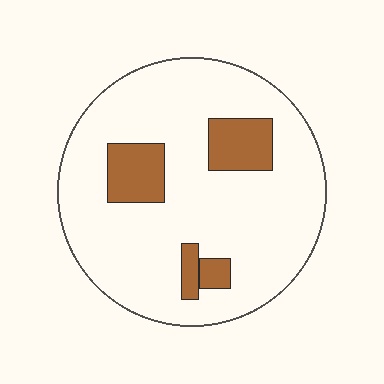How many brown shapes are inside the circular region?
4.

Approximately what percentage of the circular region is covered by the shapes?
Approximately 15%.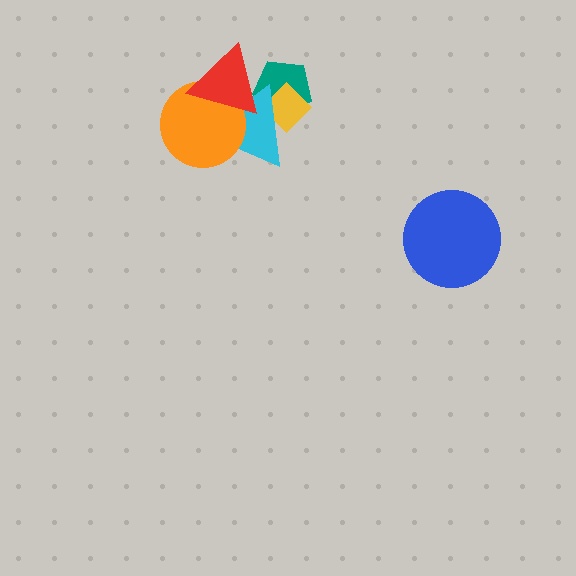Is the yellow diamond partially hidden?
Yes, it is partially covered by another shape.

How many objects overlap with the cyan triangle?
4 objects overlap with the cyan triangle.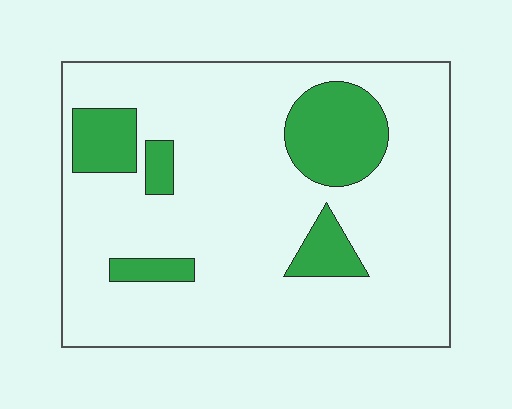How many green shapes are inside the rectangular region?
5.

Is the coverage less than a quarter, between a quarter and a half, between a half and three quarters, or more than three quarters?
Less than a quarter.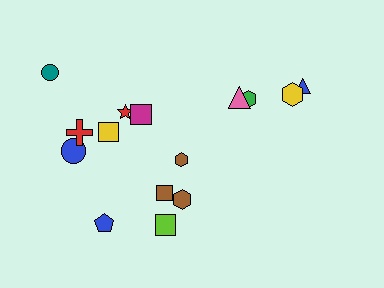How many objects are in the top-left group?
There are 6 objects.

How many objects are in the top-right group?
There are 4 objects.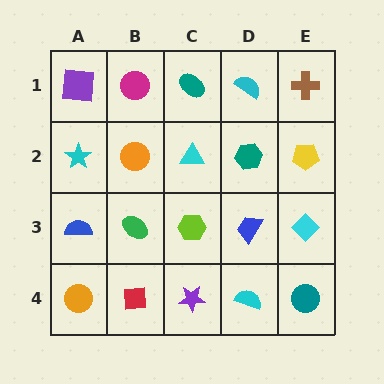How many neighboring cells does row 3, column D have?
4.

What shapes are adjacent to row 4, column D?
A blue trapezoid (row 3, column D), a purple star (row 4, column C), a teal circle (row 4, column E).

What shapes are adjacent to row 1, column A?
A cyan star (row 2, column A), a magenta circle (row 1, column B).